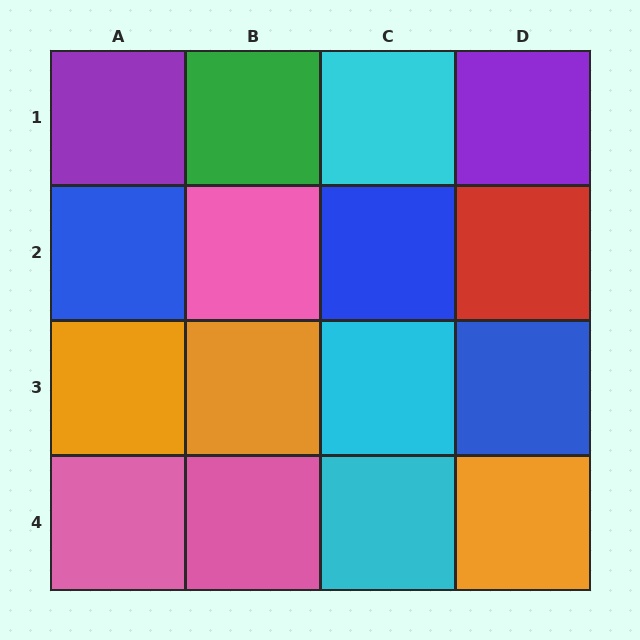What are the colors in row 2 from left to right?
Blue, pink, blue, red.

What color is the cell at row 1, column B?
Green.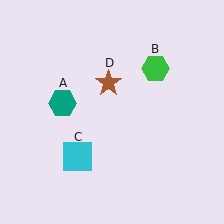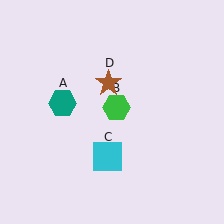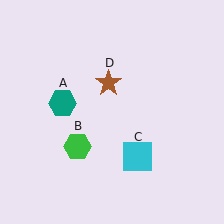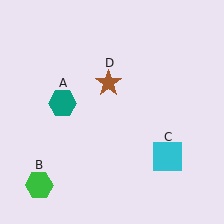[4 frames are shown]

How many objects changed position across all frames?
2 objects changed position: green hexagon (object B), cyan square (object C).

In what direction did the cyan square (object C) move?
The cyan square (object C) moved right.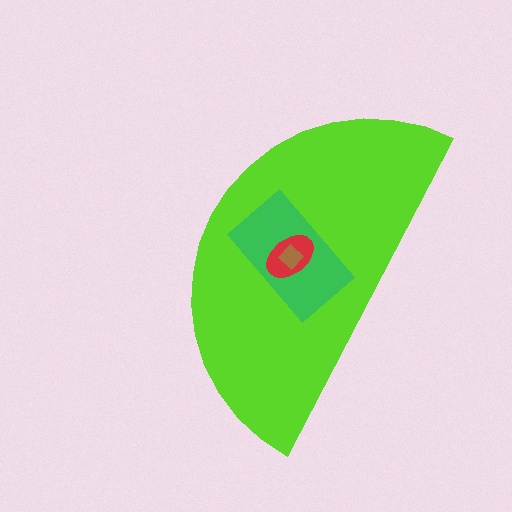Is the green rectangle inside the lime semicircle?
Yes.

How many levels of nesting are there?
4.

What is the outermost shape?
The lime semicircle.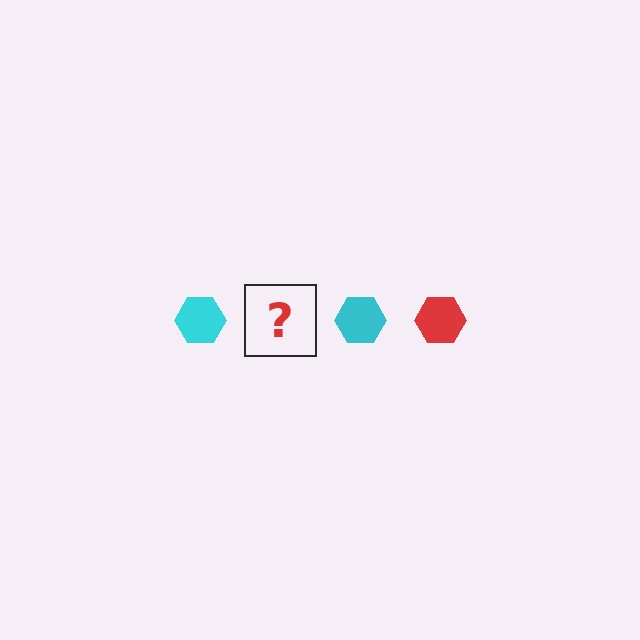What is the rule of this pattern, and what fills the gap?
The rule is that the pattern cycles through cyan, red hexagons. The gap should be filled with a red hexagon.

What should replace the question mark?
The question mark should be replaced with a red hexagon.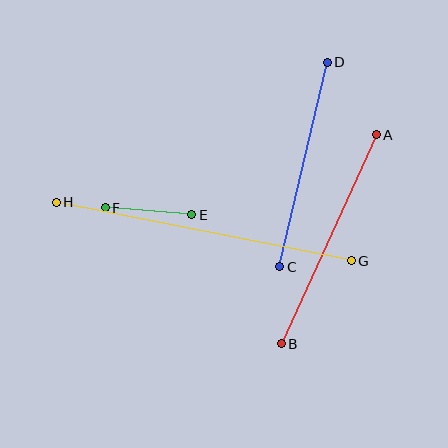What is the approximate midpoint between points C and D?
The midpoint is at approximately (304, 165) pixels.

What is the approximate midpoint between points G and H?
The midpoint is at approximately (204, 231) pixels.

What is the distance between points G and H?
The distance is approximately 301 pixels.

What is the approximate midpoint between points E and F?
The midpoint is at approximately (148, 211) pixels.